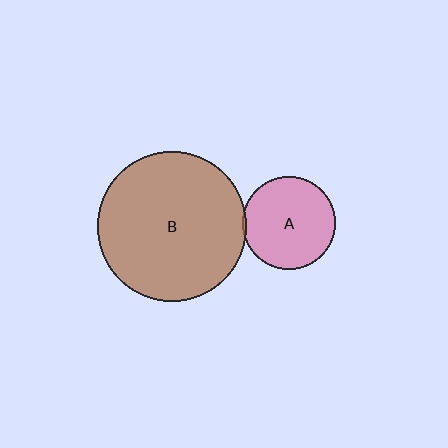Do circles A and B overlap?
Yes.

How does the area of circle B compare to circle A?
Approximately 2.5 times.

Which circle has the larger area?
Circle B (brown).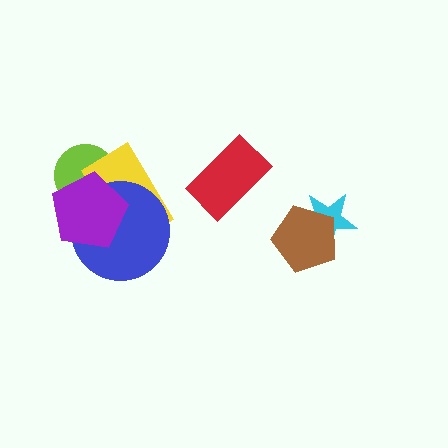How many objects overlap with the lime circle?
3 objects overlap with the lime circle.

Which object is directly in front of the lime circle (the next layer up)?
The yellow rectangle is directly in front of the lime circle.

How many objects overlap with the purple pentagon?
3 objects overlap with the purple pentagon.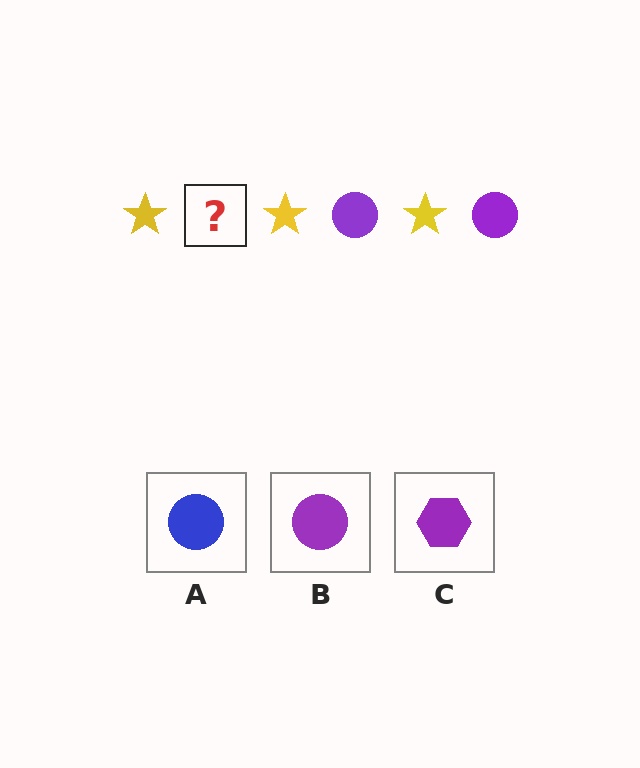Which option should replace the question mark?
Option B.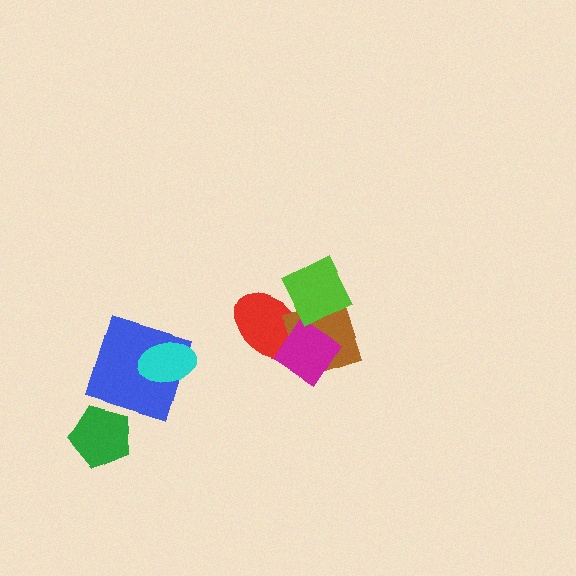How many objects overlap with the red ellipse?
3 objects overlap with the red ellipse.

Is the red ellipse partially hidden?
Yes, it is partially covered by another shape.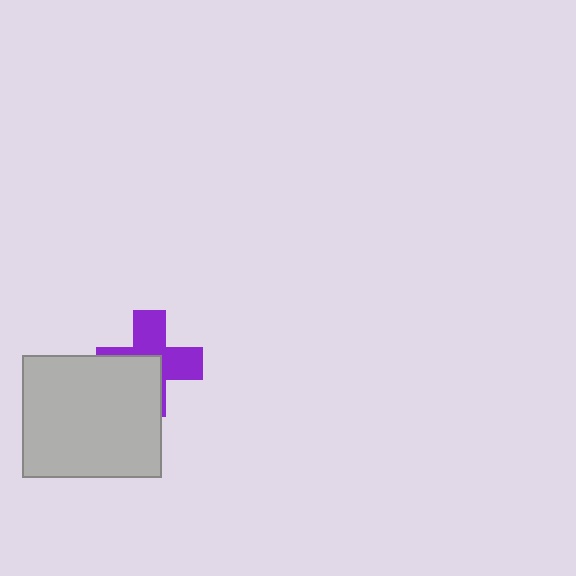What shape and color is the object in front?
The object in front is a light gray rectangle.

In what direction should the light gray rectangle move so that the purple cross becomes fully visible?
The light gray rectangle should move toward the lower-left. That is the shortest direction to clear the overlap and leave the purple cross fully visible.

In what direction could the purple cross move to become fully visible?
The purple cross could move toward the upper-right. That would shift it out from behind the light gray rectangle entirely.